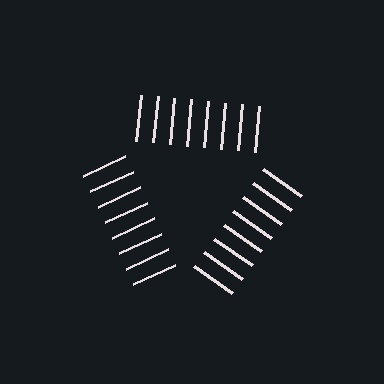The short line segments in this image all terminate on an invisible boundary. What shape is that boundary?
An illusory triangle — the line segments terminate on its edges but no continuous stroke is drawn.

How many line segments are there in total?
24 — 8 along each of the 3 edges.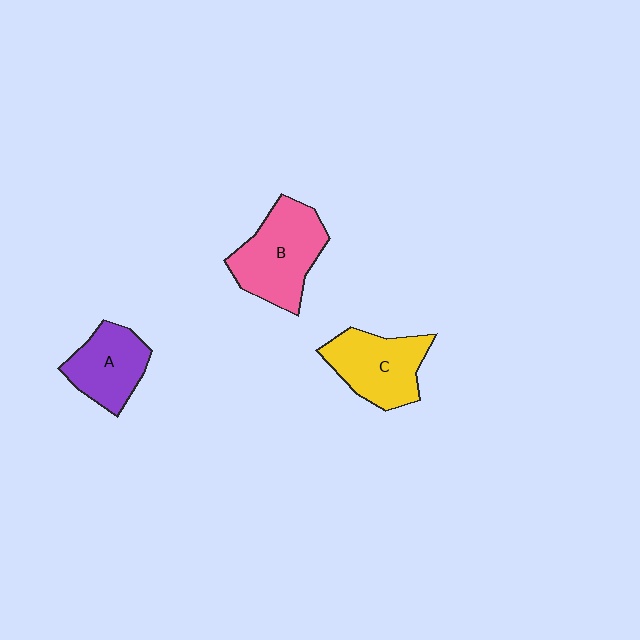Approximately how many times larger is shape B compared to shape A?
Approximately 1.4 times.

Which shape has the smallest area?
Shape A (purple).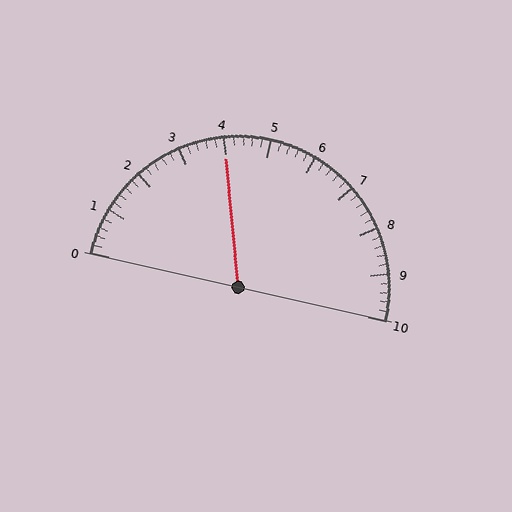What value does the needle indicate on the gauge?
The needle indicates approximately 4.0.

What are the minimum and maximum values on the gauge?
The gauge ranges from 0 to 10.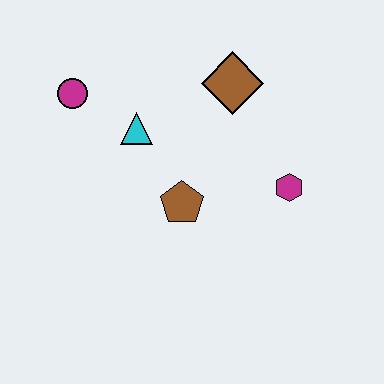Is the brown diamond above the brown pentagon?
Yes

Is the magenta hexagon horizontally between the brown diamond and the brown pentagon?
No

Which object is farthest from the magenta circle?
The magenta hexagon is farthest from the magenta circle.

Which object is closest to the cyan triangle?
The magenta circle is closest to the cyan triangle.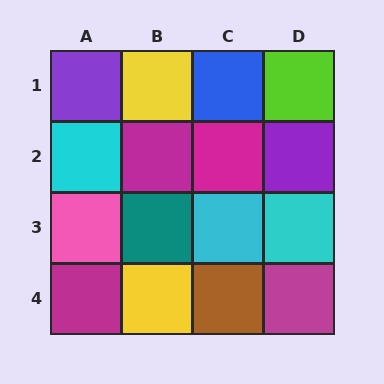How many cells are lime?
1 cell is lime.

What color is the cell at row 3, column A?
Pink.